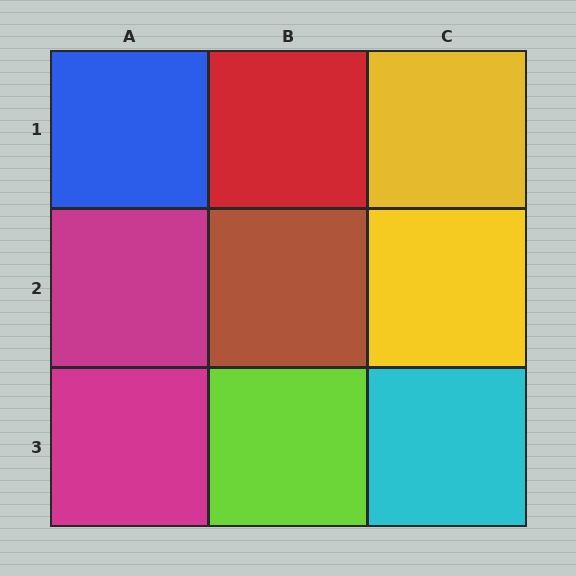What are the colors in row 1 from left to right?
Blue, red, yellow.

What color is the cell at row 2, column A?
Magenta.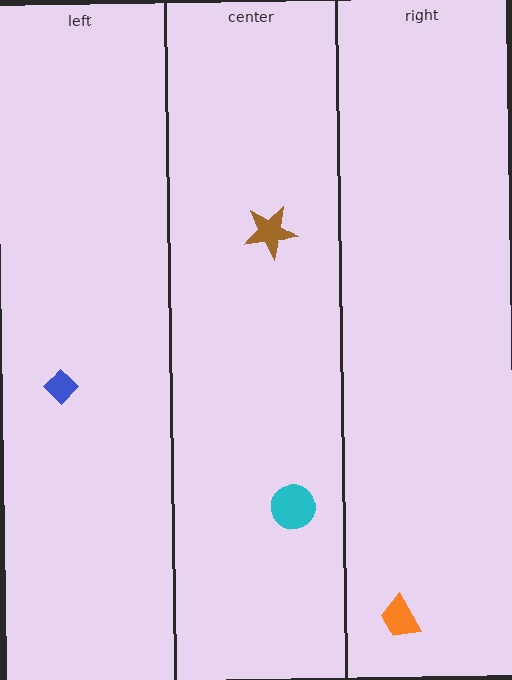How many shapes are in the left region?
1.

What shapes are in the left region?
The blue diamond.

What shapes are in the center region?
The brown star, the cyan circle.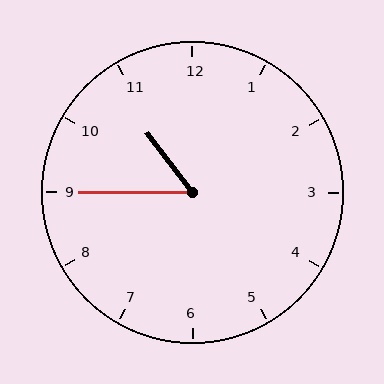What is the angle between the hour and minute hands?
Approximately 52 degrees.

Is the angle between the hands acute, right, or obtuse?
It is acute.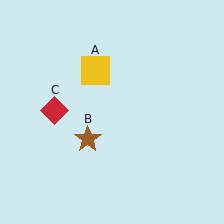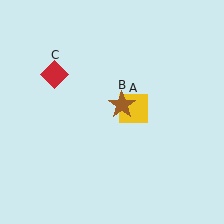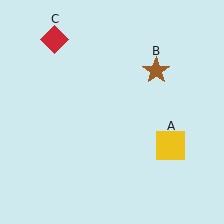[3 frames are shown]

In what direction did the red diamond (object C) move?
The red diamond (object C) moved up.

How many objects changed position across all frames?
3 objects changed position: yellow square (object A), brown star (object B), red diamond (object C).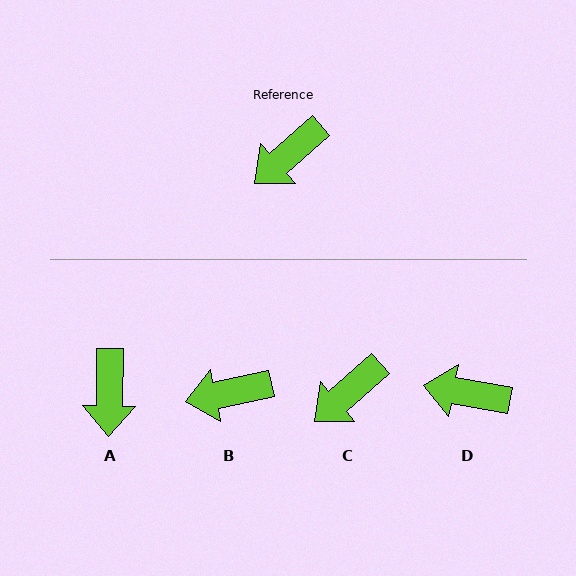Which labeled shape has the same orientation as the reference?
C.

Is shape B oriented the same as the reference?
No, it is off by about 30 degrees.